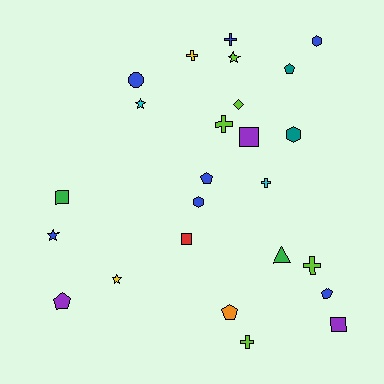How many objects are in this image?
There are 25 objects.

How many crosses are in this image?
There are 6 crosses.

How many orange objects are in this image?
There is 1 orange object.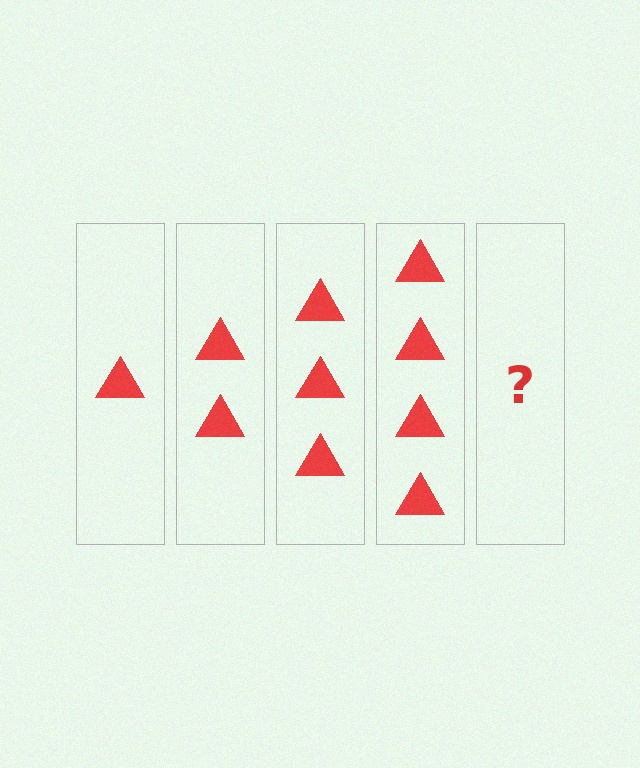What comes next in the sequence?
The next element should be 5 triangles.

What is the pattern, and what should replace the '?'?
The pattern is that each step adds one more triangle. The '?' should be 5 triangles.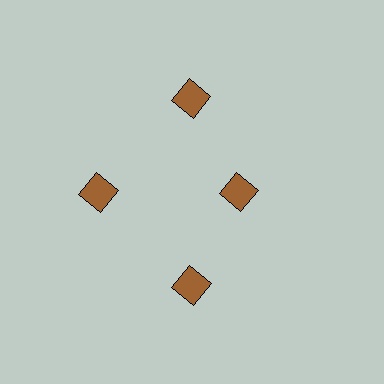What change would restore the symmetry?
The symmetry would be restored by moving it outward, back onto the ring so that all 4 diamonds sit at equal angles and equal distance from the center.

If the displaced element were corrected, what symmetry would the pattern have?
It would have 4-fold rotational symmetry — the pattern would map onto itself every 90 degrees.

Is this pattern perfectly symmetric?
No. The 4 brown diamonds are arranged in a ring, but one element near the 3 o'clock position is pulled inward toward the center, breaking the 4-fold rotational symmetry.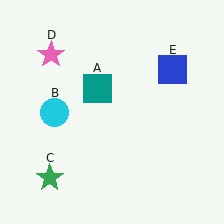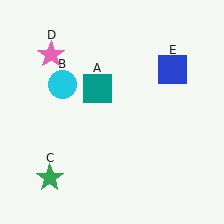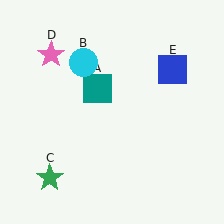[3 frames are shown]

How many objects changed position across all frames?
1 object changed position: cyan circle (object B).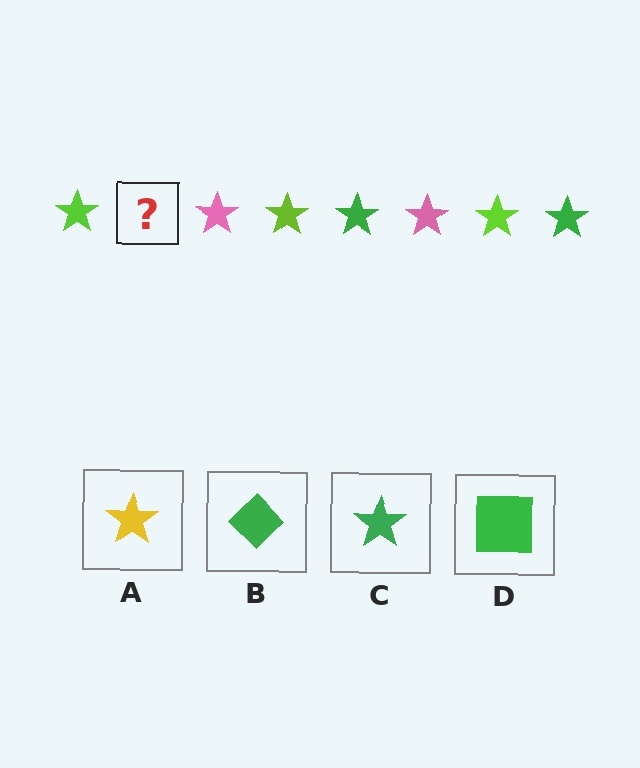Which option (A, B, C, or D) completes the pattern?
C.